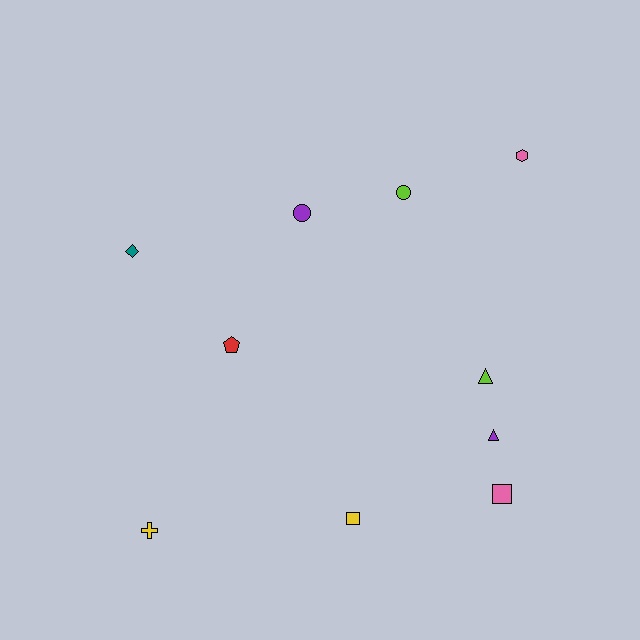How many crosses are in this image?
There is 1 cross.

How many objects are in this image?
There are 10 objects.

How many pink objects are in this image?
There are 2 pink objects.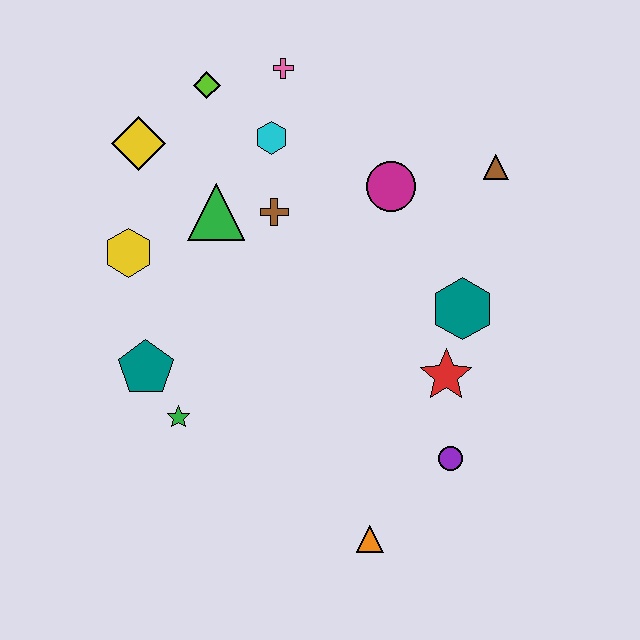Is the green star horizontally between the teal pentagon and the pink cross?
Yes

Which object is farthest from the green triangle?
The orange triangle is farthest from the green triangle.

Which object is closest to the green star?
The teal pentagon is closest to the green star.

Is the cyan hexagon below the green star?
No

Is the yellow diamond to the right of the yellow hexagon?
Yes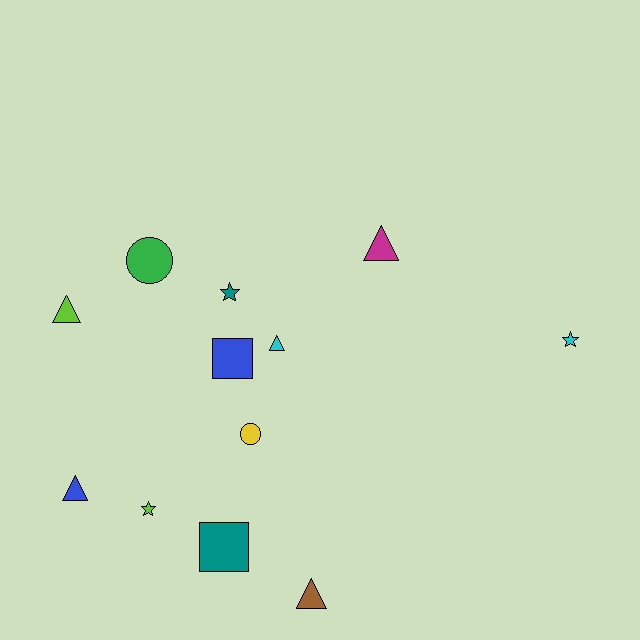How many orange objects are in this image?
There are no orange objects.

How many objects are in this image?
There are 12 objects.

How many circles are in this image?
There are 2 circles.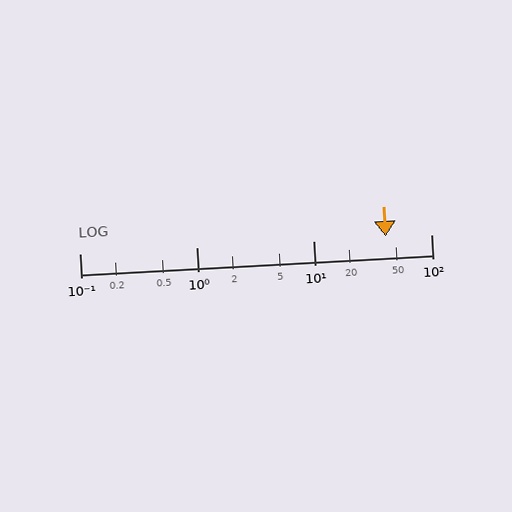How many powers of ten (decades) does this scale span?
The scale spans 3 decades, from 0.1 to 100.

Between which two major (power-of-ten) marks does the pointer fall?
The pointer is between 10 and 100.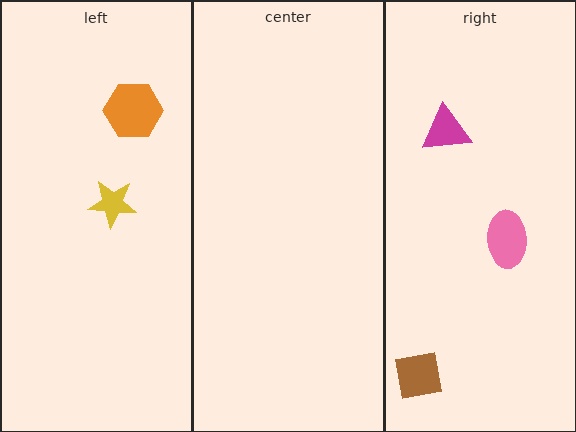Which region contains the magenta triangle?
The right region.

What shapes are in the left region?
The orange hexagon, the yellow star.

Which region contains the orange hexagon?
The left region.